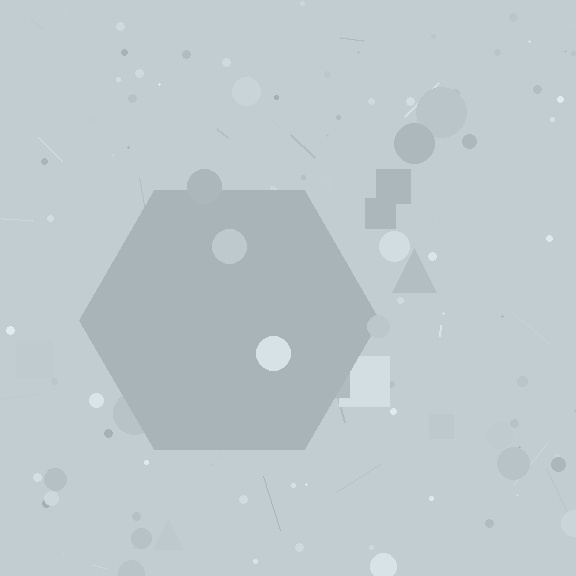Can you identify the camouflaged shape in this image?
The camouflaged shape is a hexagon.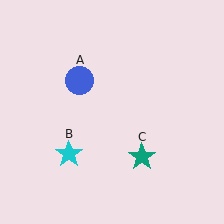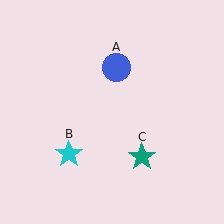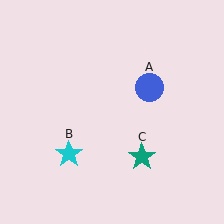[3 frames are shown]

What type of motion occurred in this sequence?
The blue circle (object A) rotated clockwise around the center of the scene.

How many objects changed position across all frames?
1 object changed position: blue circle (object A).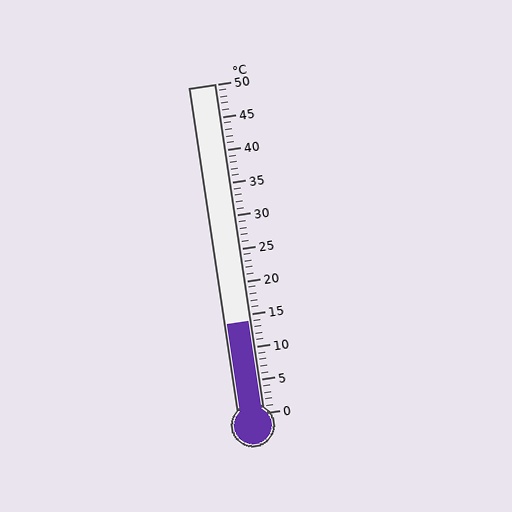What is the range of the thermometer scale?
The thermometer scale ranges from 0°C to 50°C.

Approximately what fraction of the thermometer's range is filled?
The thermometer is filled to approximately 30% of its range.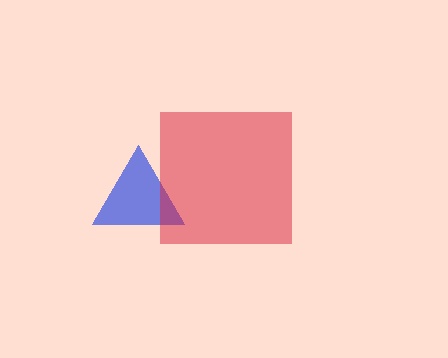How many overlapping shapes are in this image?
There are 2 overlapping shapes in the image.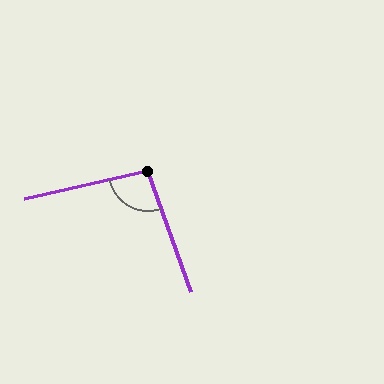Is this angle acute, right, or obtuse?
It is obtuse.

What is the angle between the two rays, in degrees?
Approximately 97 degrees.